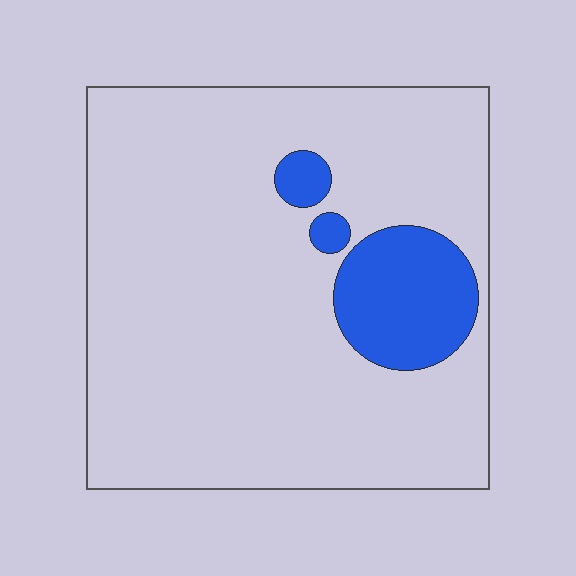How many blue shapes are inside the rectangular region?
3.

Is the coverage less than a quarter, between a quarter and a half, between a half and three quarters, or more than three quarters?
Less than a quarter.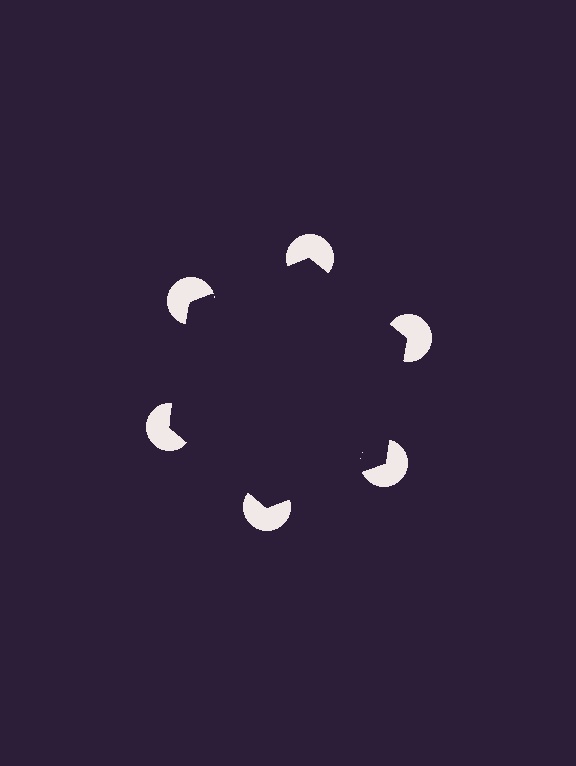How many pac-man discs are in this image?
There are 6 — one at each vertex of the illusory hexagon.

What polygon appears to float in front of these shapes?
An illusory hexagon — its edges are inferred from the aligned wedge cuts in the pac-man discs, not physically drawn.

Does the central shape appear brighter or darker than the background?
It typically appears slightly darker than the background, even though no actual brightness change is drawn.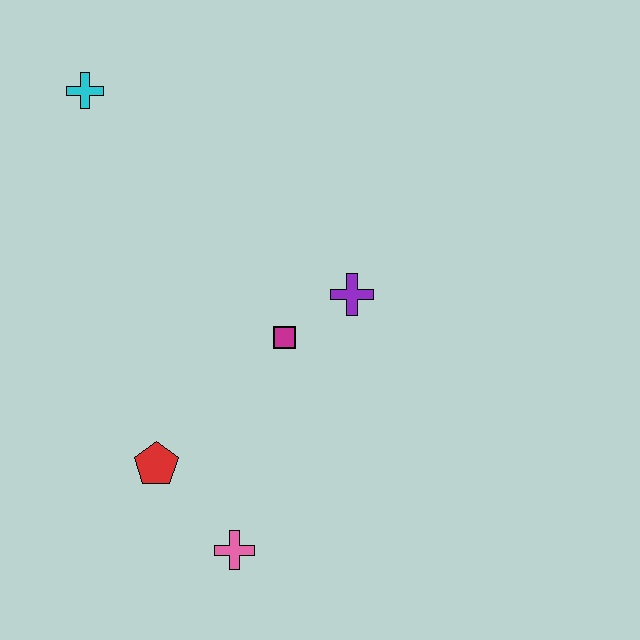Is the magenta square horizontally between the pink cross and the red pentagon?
No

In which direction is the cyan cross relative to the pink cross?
The cyan cross is above the pink cross.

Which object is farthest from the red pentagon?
The cyan cross is farthest from the red pentagon.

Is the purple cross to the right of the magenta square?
Yes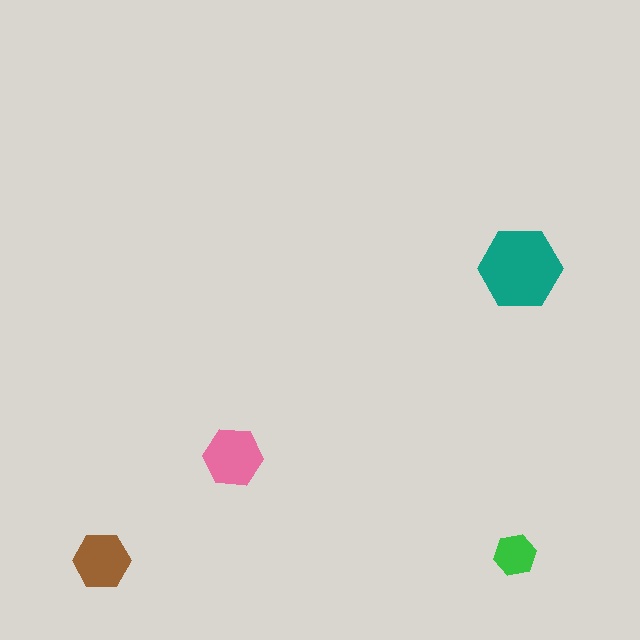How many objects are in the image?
There are 4 objects in the image.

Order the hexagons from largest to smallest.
the teal one, the pink one, the brown one, the green one.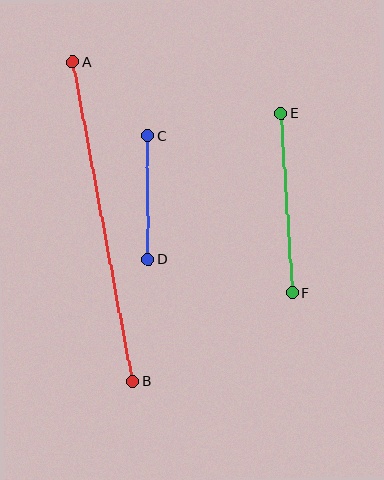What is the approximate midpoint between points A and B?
The midpoint is at approximately (103, 222) pixels.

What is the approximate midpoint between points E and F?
The midpoint is at approximately (287, 203) pixels.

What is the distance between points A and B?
The distance is approximately 325 pixels.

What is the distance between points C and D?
The distance is approximately 124 pixels.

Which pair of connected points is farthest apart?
Points A and B are farthest apart.